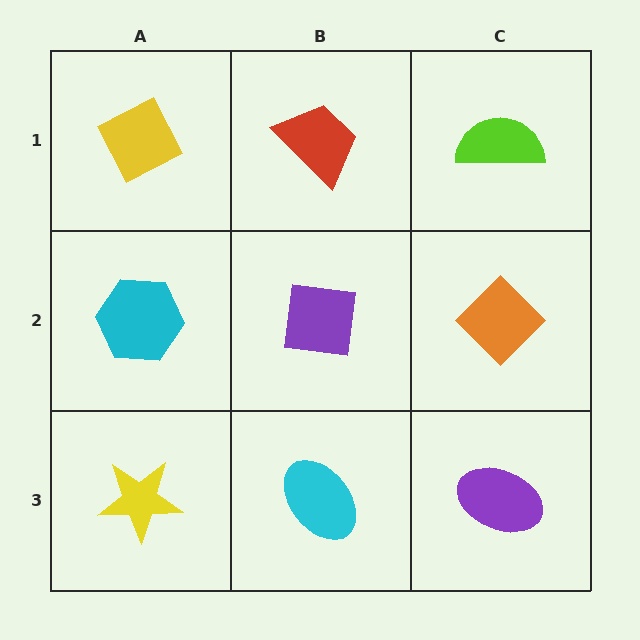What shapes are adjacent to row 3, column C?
An orange diamond (row 2, column C), a cyan ellipse (row 3, column B).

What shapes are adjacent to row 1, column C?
An orange diamond (row 2, column C), a red trapezoid (row 1, column B).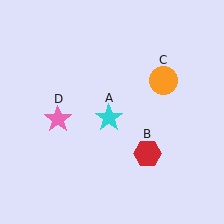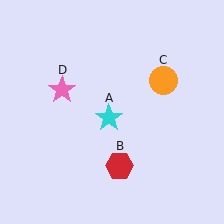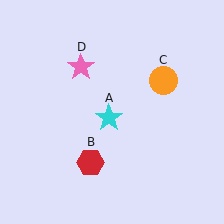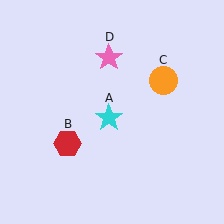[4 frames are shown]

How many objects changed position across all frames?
2 objects changed position: red hexagon (object B), pink star (object D).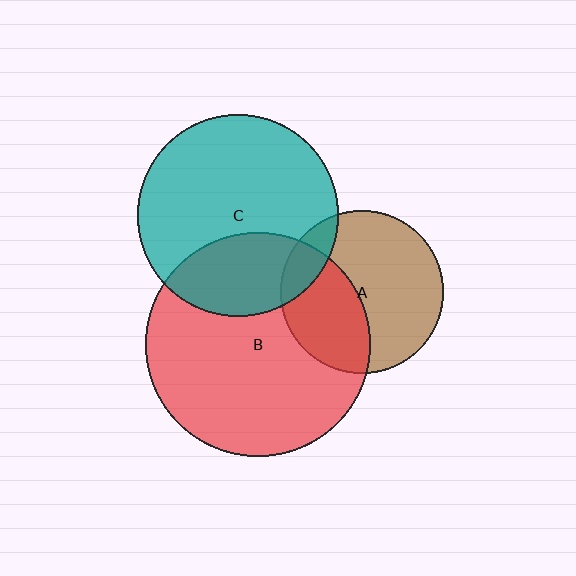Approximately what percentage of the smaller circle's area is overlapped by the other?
Approximately 15%.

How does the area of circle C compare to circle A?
Approximately 1.5 times.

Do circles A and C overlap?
Yes.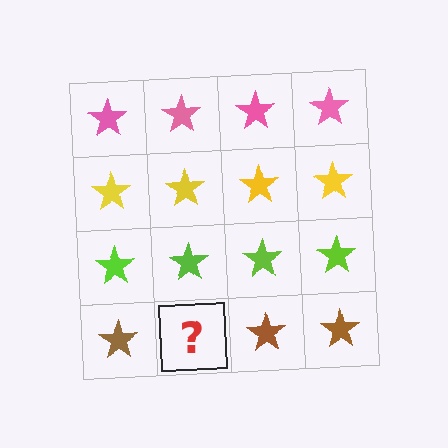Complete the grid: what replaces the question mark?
The question mark should be replaced with a brown star.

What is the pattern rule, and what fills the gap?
The rule is that each row has a consistent color. The gap should be filled with a brown star.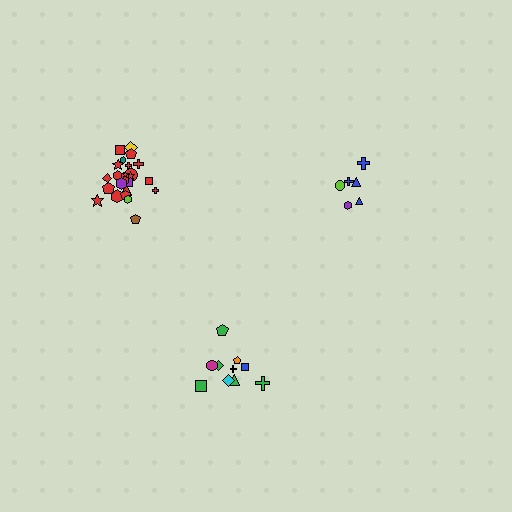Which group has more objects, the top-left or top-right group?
The top-left group.